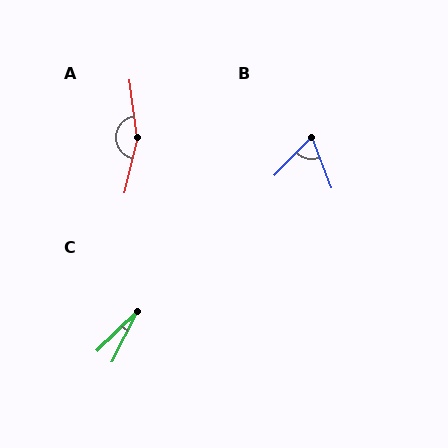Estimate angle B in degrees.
Approximately 65 degrees.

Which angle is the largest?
A, at approximately 159 degrees.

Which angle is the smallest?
C, at approximately 19 degrees.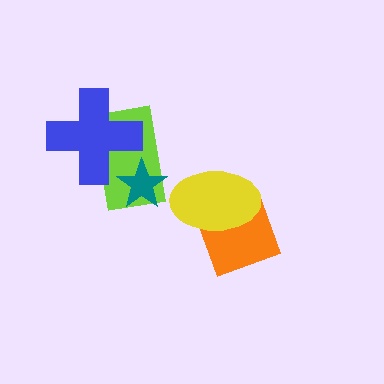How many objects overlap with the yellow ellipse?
1 object overlaps with the yellow ellipse.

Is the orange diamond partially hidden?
Yes, it is partially covered by another shape.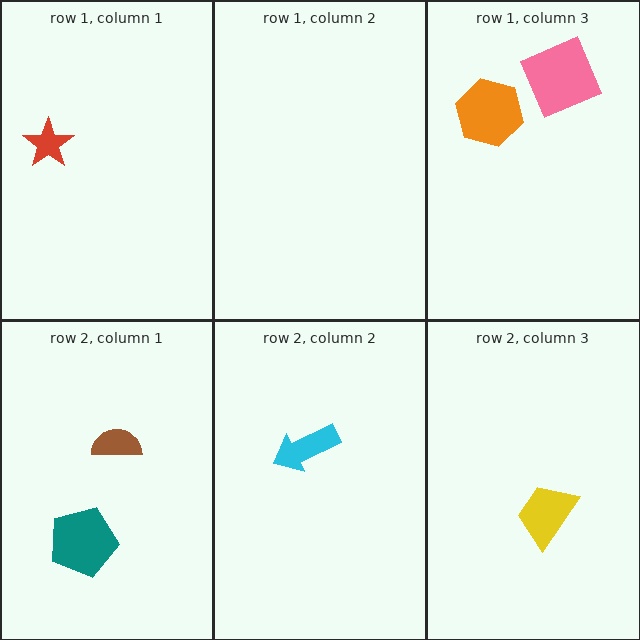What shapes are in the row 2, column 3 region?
The yellow trapezoid.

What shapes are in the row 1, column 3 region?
The pink square, the orange hexagon.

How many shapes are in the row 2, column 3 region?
1.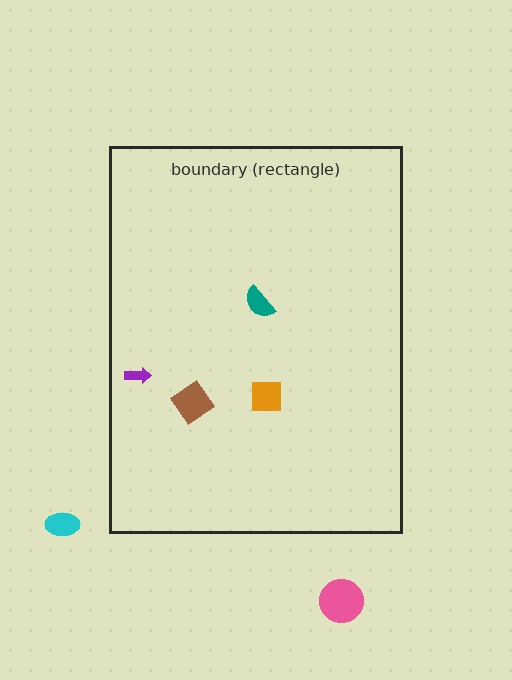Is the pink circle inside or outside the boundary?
Outside.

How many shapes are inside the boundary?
4 inside, 2 outside.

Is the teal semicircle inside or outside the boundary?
Inside.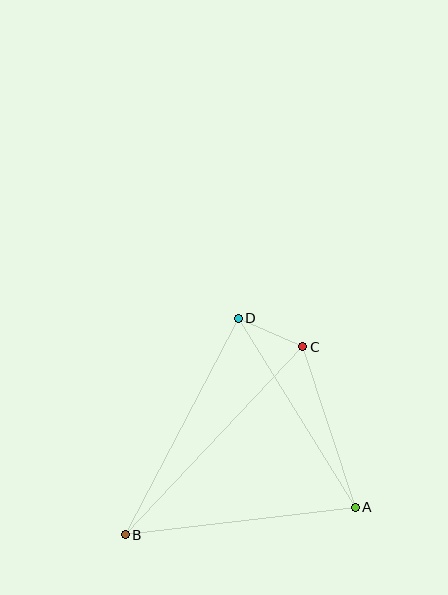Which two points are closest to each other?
Points C and D are closest to each other.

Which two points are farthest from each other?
Points B and C are farthest from each other.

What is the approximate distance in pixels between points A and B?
The distance between A and B is approximately 231 pixels.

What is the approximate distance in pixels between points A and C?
The distance between A and C is approximately 169 pixels.